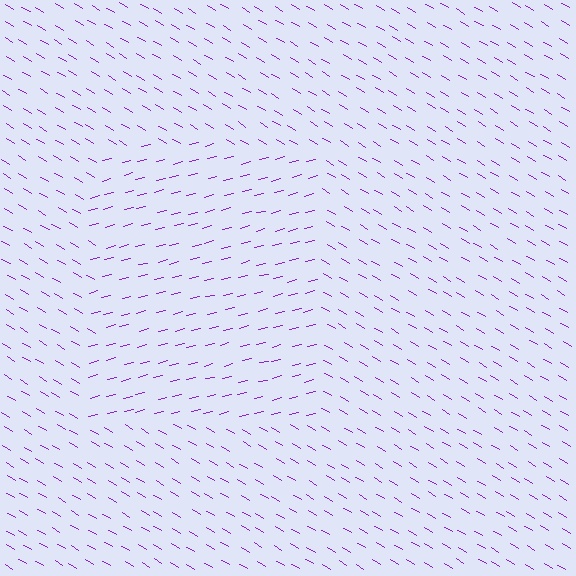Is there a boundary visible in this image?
Yes, there is a texture boundary formed by a change in line orientation.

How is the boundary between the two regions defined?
The boundary is defined purely by a change in line orientation (approximately 45 degrees difference). All lines are the same color and thickness.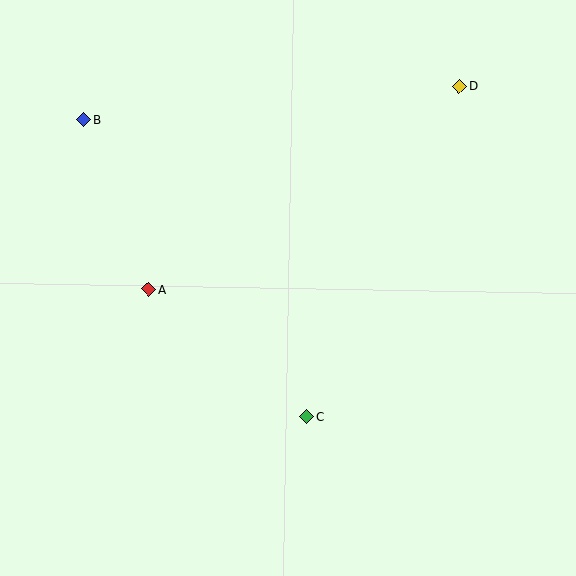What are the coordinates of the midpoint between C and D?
The midpoint between C and D is at (383, 252).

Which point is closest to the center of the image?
Point C at (306, 417) is closest to the center.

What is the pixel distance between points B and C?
The distance between B and C is 371 pixels.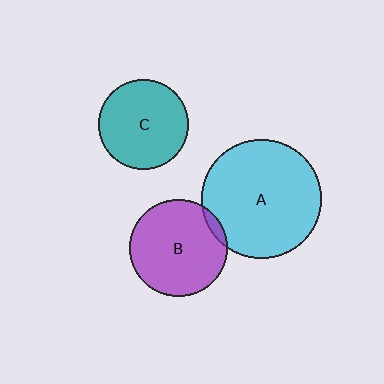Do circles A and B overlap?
Yes.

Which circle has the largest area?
Circle A (cyan).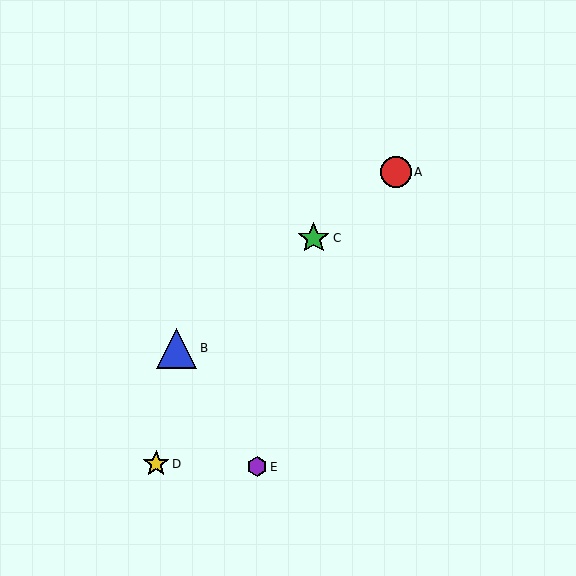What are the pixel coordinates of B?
Object B is at (177, 348).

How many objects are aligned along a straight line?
3 objects (A, B, C) are aligned along a straight line.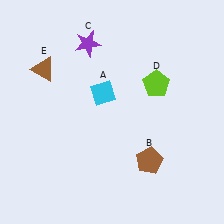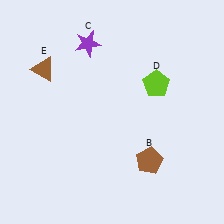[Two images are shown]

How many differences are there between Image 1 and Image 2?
There is 1 difference between the two images.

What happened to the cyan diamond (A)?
The cyan diamond (A) was removed in Image 2. It was in the top-left area of Image 1.